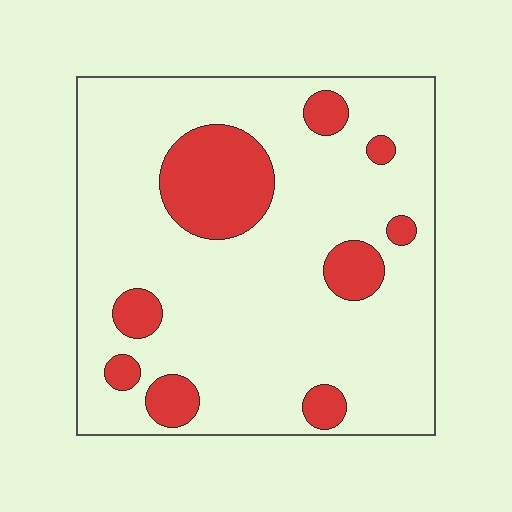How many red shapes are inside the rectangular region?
9.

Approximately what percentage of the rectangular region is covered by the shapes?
Approximately 20%.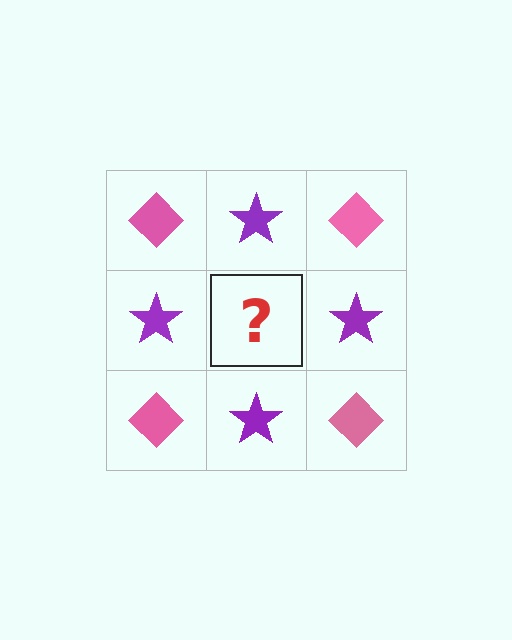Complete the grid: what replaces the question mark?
The question mark should be replaced with a pink diamond.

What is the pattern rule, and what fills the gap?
The rule is that it alternates pink diamond and purple star in a checkerboard pattern. The gap should be filled with a pink diamond.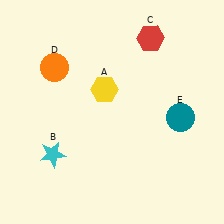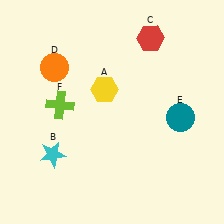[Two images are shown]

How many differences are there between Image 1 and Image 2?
There is 1 difference between the two images.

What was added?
A lime cross (F) was added in Image 2.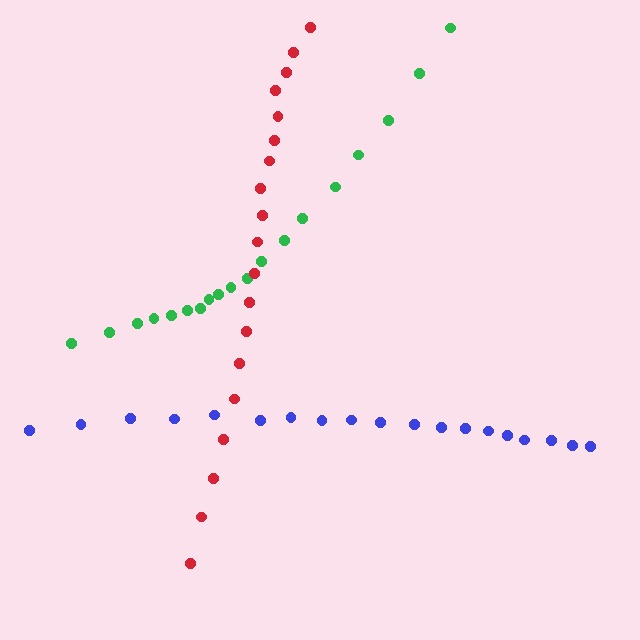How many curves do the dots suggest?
There are 3 distinct paths.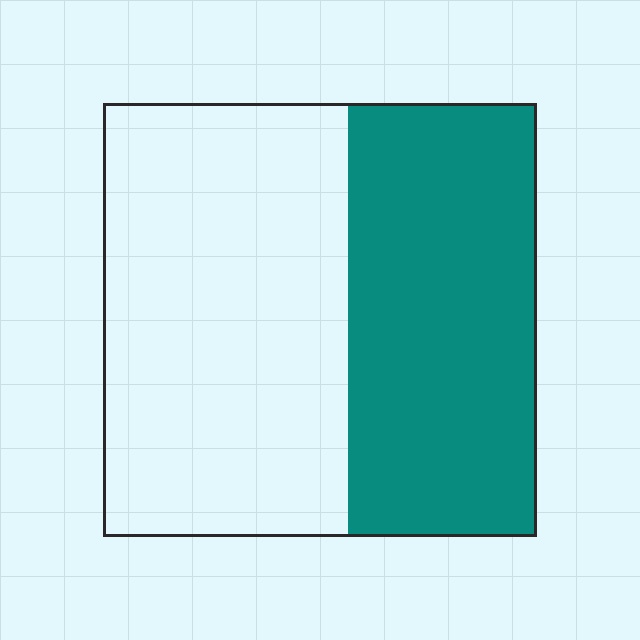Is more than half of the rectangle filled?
No.